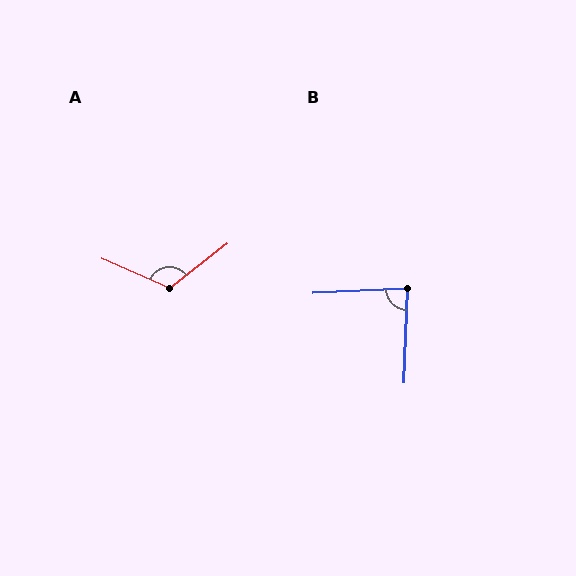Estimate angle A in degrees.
Approximately 119 degrees.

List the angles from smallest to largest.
B (85°), A (119°).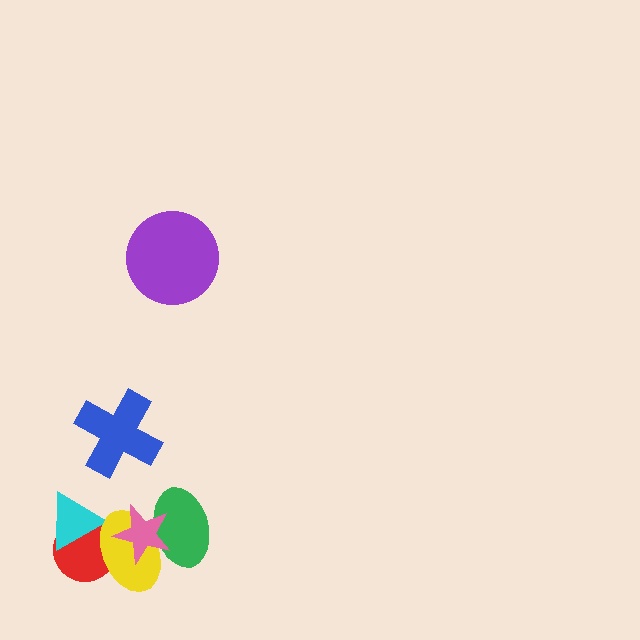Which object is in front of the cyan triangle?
The yellow ellipse is in front of the cyan triangle.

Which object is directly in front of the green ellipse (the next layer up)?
The yellow ellipse is directly in front of the green ellipse.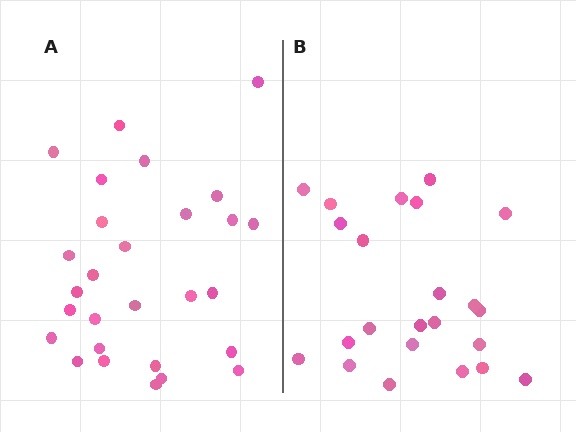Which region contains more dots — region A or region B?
Region A (the left region) has more dots.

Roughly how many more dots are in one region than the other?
Region A has about 5 more dots than region B.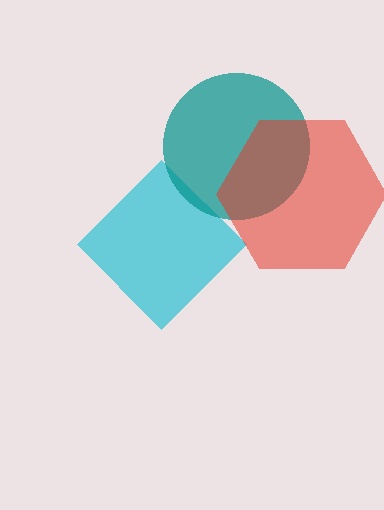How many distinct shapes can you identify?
There are 3 distinct shapes: a cyan diamond, a teal circle, a red hexagon.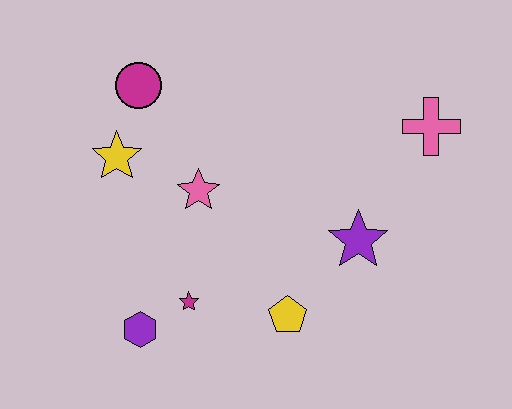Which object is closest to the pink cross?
The purple star is closest to the pink cross.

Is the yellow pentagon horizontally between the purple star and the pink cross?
No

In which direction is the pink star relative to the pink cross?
The pink star is to the left of the pink cross.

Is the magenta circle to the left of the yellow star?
No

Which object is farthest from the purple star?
The magenta circle is farthest from the purple star.